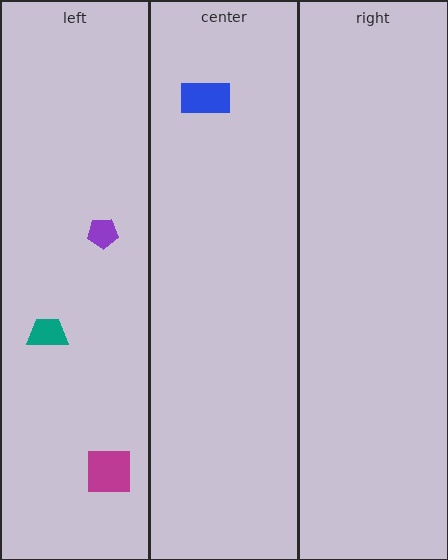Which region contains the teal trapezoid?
The left region.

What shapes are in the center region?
The blue rectangle.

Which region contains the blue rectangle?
The center region.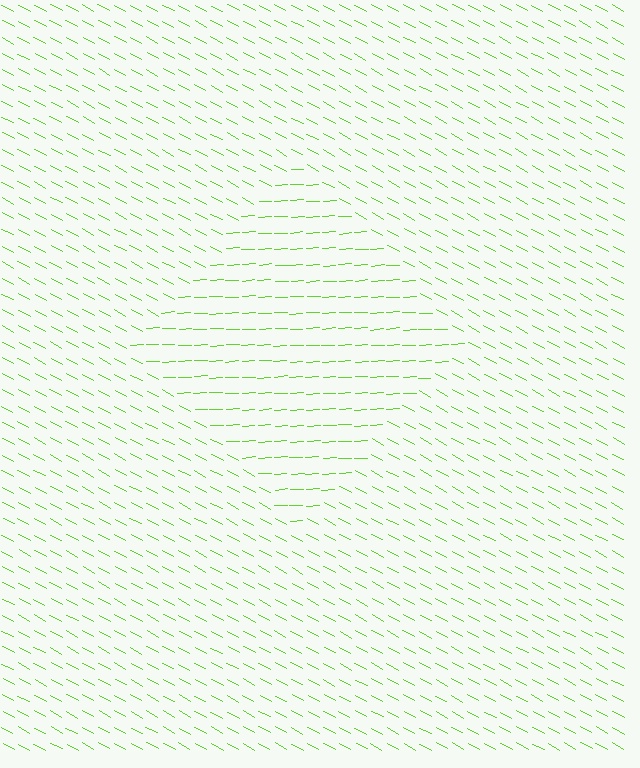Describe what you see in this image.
The image is filled with small lime line segments. A diamond region in the image has lines oriented differently from the surrounding lines, creating a visible texture boundary.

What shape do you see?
I see a diamond.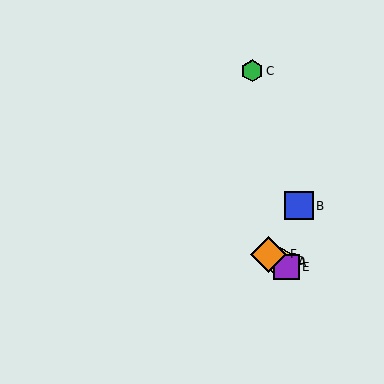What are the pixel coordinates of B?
Object B is at (299, 206).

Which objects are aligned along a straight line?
Objects A, D, E, F are aligned along a straight line.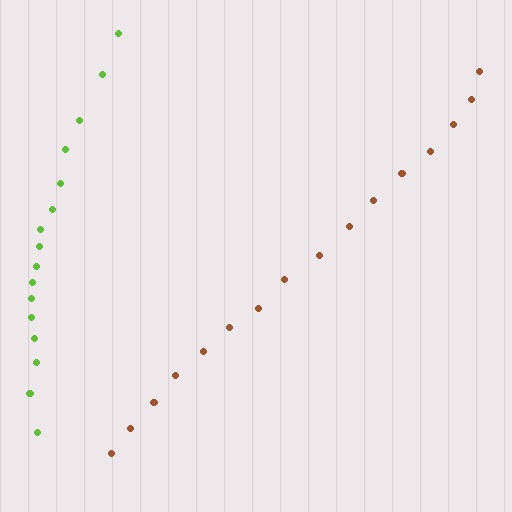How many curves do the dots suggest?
There are 2 distinct paths.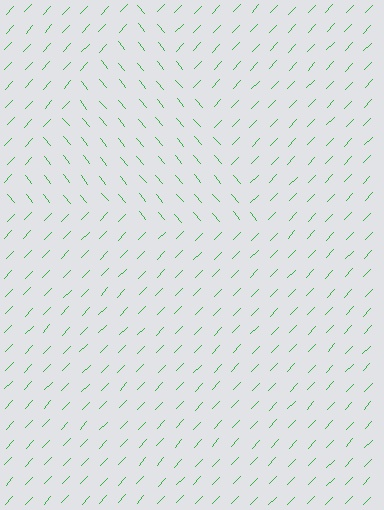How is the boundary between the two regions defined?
The boundary is defined purely by a change in line orientation (approximately 83 degrees difference). All lines are the same color and thickness.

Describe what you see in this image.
The image is filled with small green line segments. A triangle region in the image has lines oriented differently from the surrounding lines, creating a visible texture boundary.